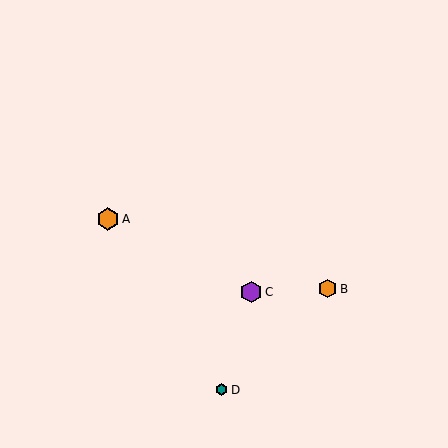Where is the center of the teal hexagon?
The center of the teal hexagon is at (222, 390).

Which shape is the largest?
The orange hexagon (labeled A) is the largest.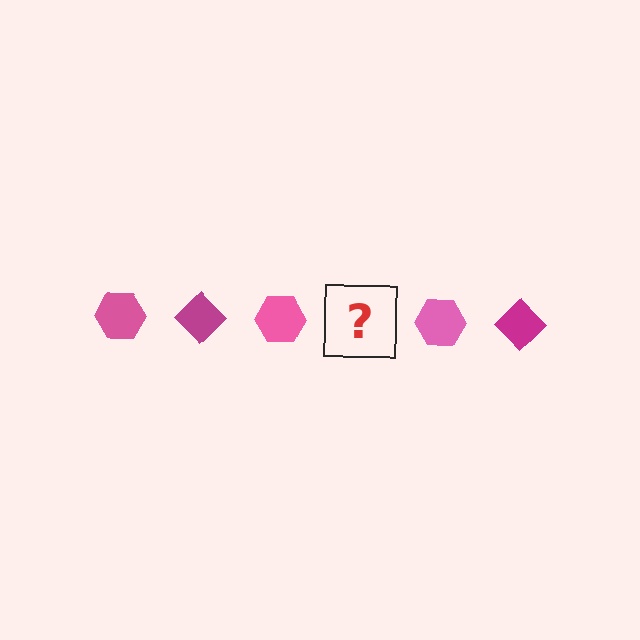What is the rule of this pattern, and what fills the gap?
The rule is that the pattern alternates between pink hexagon and magenta diamond. The gap should be filled with a magenta diamond.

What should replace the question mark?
The question mark should be replaced with a magenta diamond.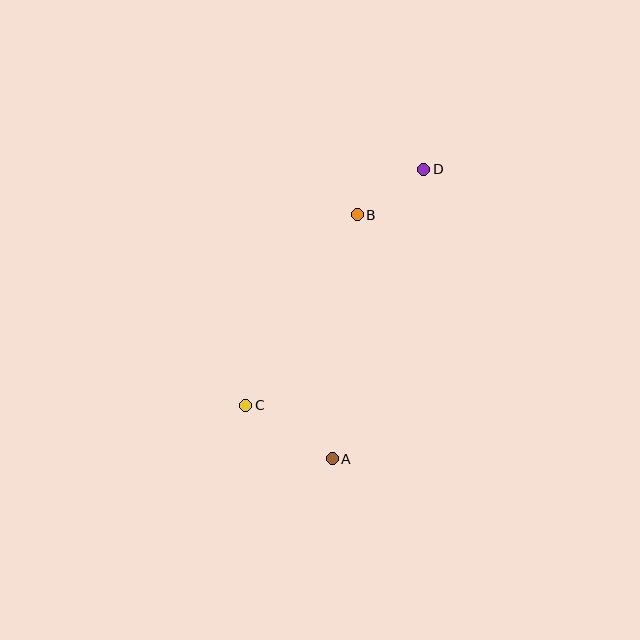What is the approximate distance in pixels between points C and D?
The distance between C and D is approximately 295 pixels.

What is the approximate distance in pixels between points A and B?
The distance between A and B is approximately 245 pixels.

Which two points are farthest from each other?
Points A and D are farthest from each other.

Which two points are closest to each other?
Points B and D are closest to each other.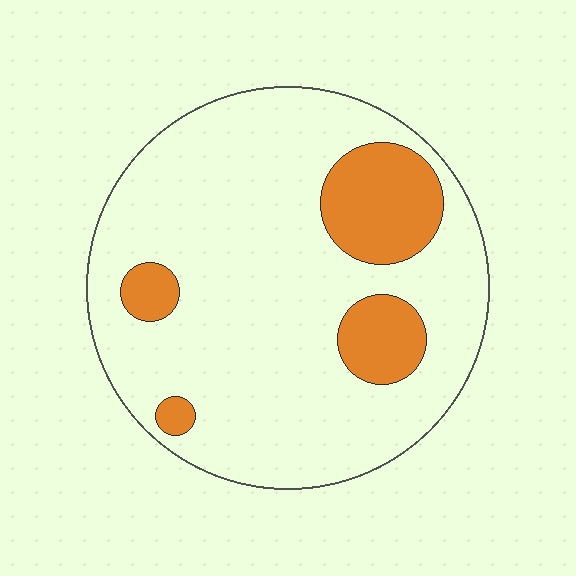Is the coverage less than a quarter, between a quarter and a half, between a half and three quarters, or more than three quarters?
Less than a quarter.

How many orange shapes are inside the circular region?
4.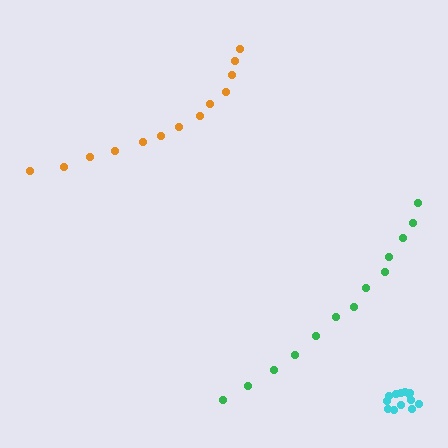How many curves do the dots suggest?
There are 3 distinct paths.